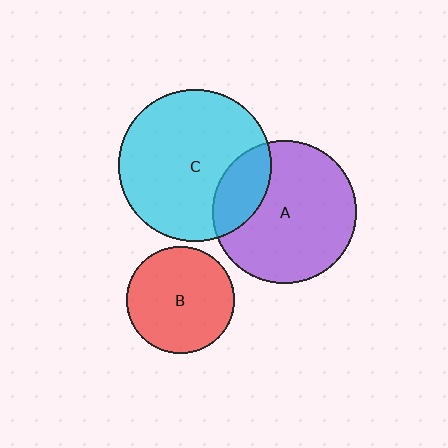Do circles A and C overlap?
Yes.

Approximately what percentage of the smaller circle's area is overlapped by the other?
Approximately 20%.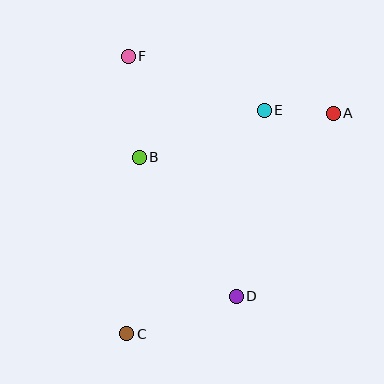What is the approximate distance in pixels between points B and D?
The distance between B and D is approximately 169 pixels.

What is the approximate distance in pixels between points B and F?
The distance between B and F is approximately 101 pixels.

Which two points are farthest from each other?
Points A and C are farthest from each other.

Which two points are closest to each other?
Points A and E are closest to each other.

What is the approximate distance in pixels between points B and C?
The distance between B and C is approximately 177 pixels.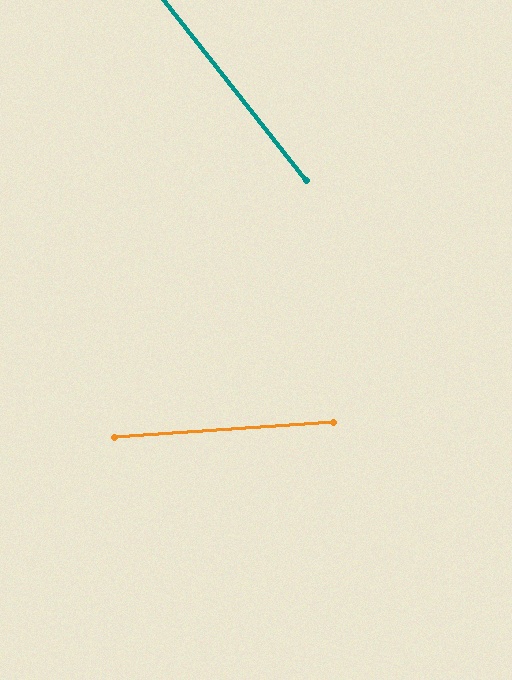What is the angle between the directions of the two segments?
Approximately 56 degrees.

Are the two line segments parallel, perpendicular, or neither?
Neither parallel nor perpendicular — they differ by about 56°.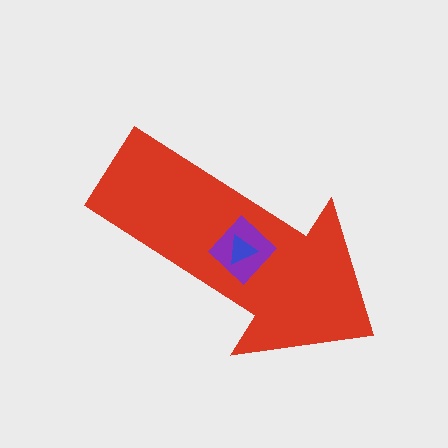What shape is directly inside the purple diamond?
The blue triangle.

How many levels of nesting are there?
3.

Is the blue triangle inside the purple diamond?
Yes.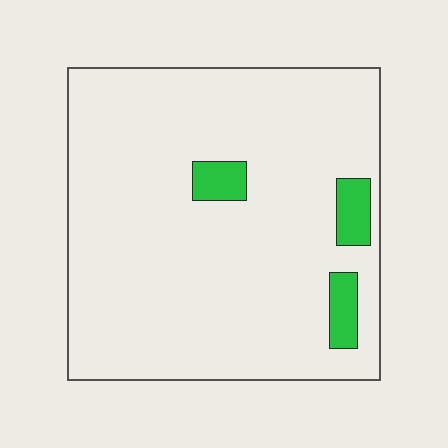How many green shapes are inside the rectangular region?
3.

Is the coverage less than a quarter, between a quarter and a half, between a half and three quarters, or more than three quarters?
Less than a quarter.